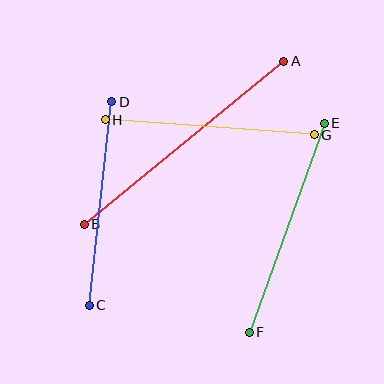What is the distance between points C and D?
The distance is approximately 205 pixels.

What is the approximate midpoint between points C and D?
The midpoint is at approximately (101, 203) pixels.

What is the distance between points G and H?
The distance is approximately 210 pixels.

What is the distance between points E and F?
The distance is approximately 222 pixels.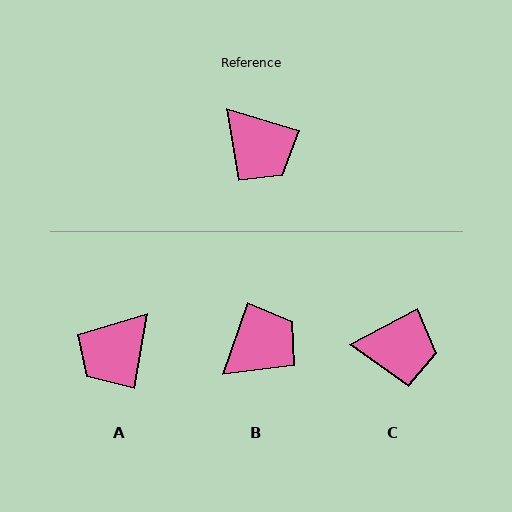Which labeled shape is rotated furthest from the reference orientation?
B, about 87 degrees away.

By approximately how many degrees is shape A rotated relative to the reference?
Approximately 83 degrees clockwise.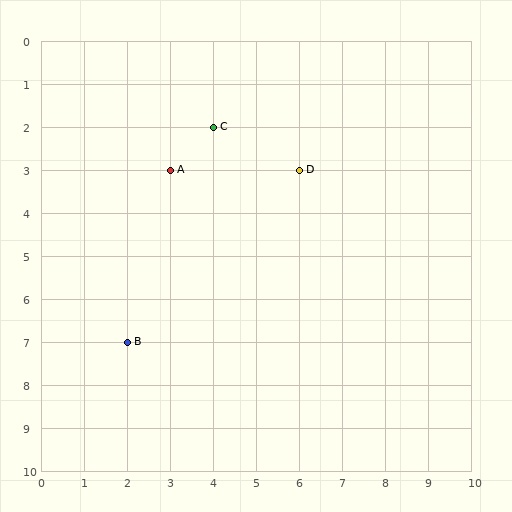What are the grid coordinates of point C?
Point C is at grid coordinates (4, 2).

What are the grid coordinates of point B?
Point B is at grid coordinates (2, 7).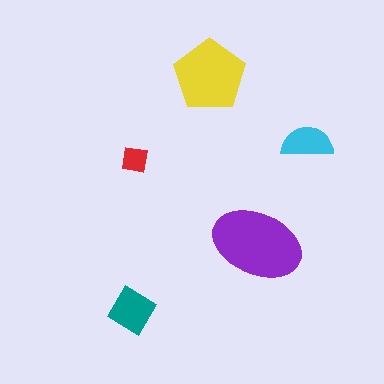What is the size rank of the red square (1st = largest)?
5th.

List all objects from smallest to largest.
The red square, the cyan semicircle, the teal diamond, the yellow pentagon, the purple ellipse.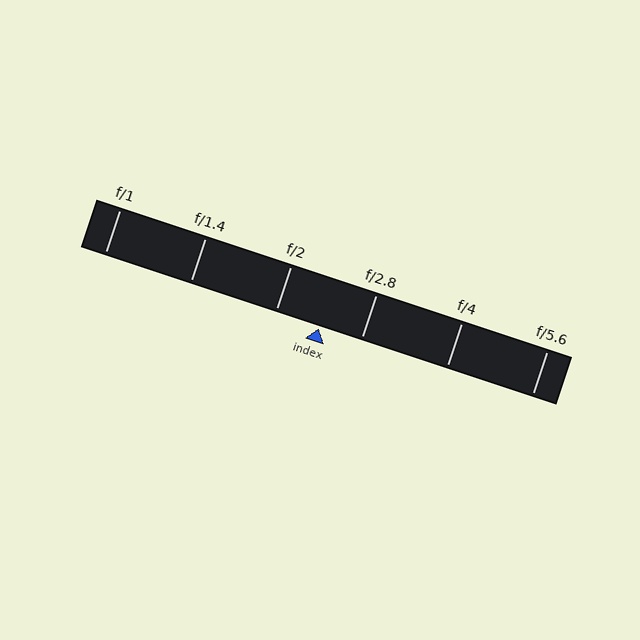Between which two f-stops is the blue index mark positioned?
The index mark is between f/2 and f/2.8.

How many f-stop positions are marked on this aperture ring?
There are 6 f-stop positions marked.